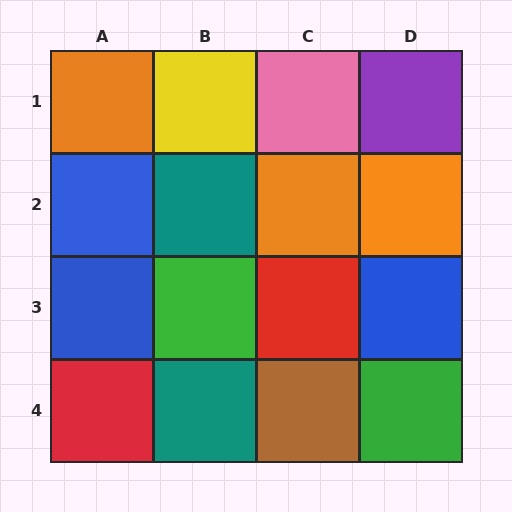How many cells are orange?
3 cells are orange.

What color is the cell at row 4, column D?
Green.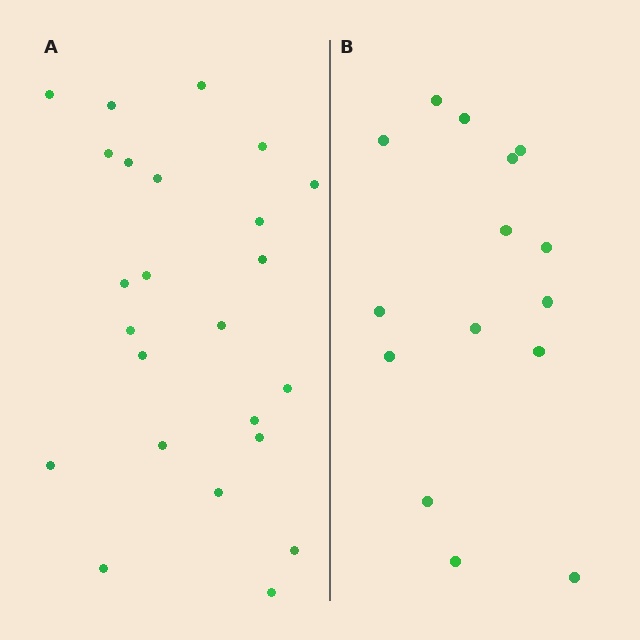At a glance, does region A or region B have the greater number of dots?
Region A (the left region) has more dots.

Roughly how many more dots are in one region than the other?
Region A has roughly 8 or so more dots than region B.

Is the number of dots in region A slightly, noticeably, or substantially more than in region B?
Region A has substantially more. The ratio is roughly 1.6 to 1.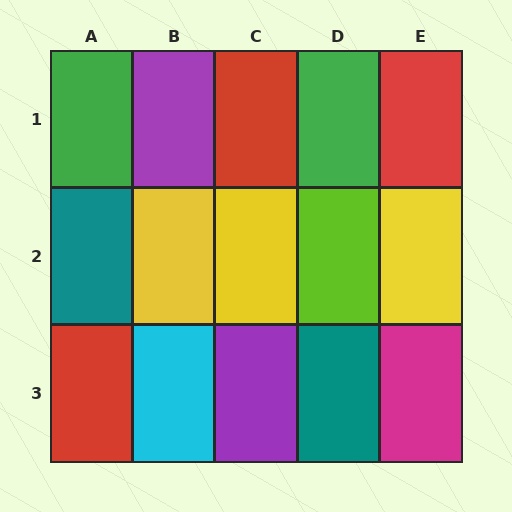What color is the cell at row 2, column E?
Yellow.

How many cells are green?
2 cells are green.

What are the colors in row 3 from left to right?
Red, cyan, purple, teal, magenta.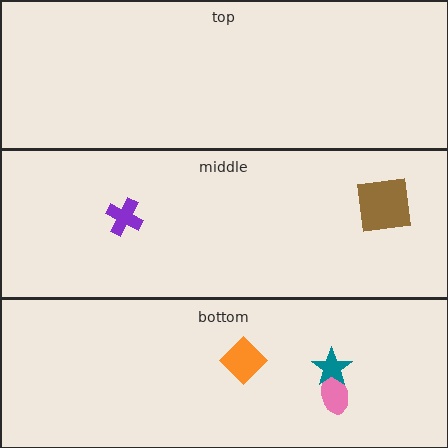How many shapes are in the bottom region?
3.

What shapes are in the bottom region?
The pink ellipse, the orange diamond, the teal star.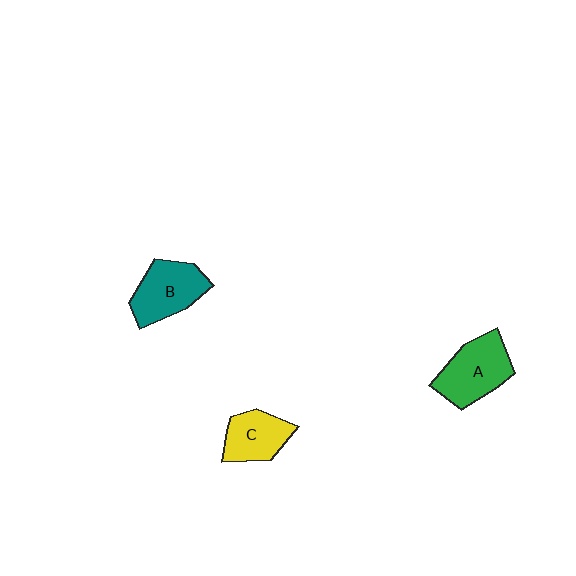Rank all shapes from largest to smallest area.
From largest to smallest: A (green), B (teal), C (yellow).